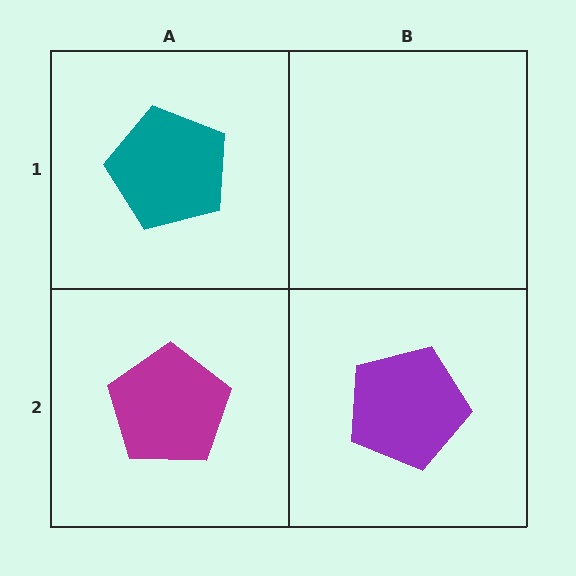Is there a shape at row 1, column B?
No, that cell is empty.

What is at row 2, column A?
A magenta pentagon.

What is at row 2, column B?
A purple pentagon.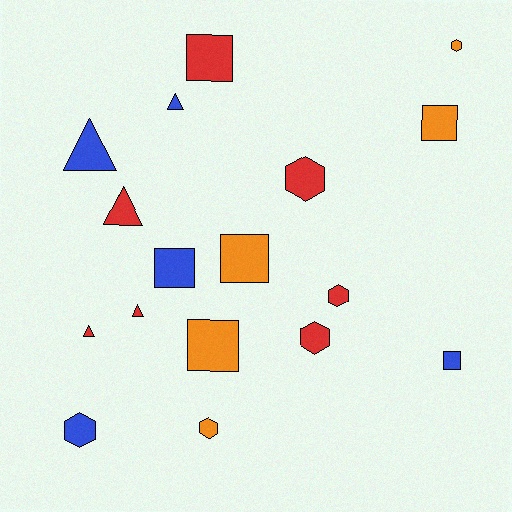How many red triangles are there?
There are 3 red triangles.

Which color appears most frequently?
Red, with 7 objects.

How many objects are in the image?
There are 17 objects.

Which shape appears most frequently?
Hexagon, with 6 objects.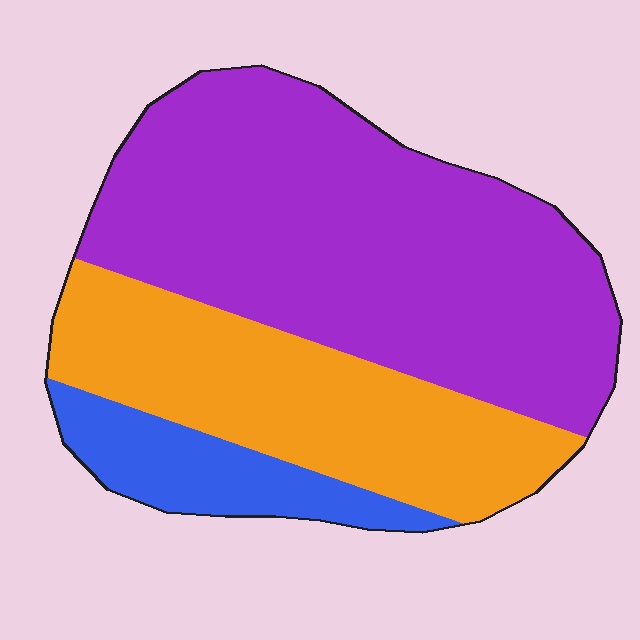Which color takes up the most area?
Purple, at roughly 55%.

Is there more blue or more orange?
Orange.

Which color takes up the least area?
Blue, at roughly 10%.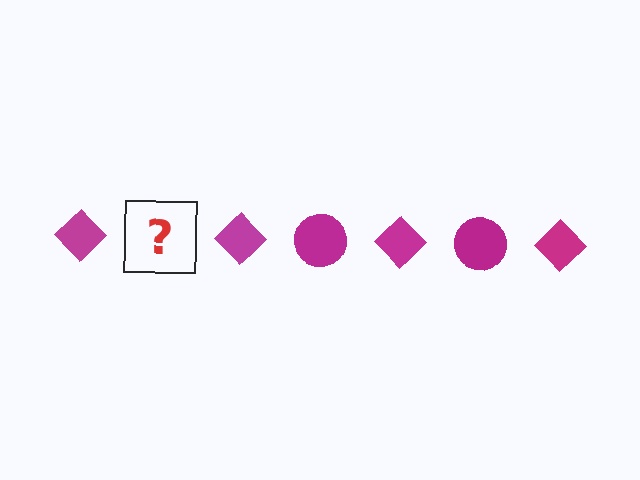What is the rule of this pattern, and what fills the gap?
The rule is that the pattern cycles through diamond, circle shapes in magenta. The gap should be filled with a magenta circle.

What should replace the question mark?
The question mark should be replaced with a magenta circle.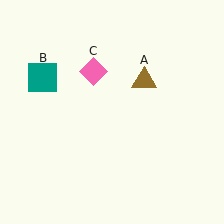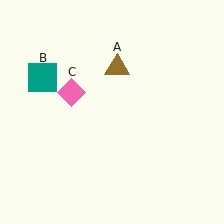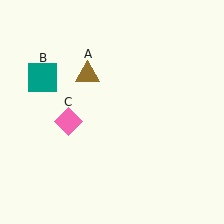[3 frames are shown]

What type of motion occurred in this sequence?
The brown triangle (object A), pink diamond (object C) rotated counterclockwise around the center of the scene.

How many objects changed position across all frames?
2 objects changed position: brown triangle (object A), pink diamond (object C).